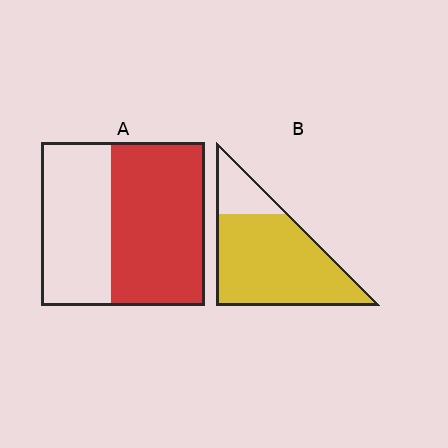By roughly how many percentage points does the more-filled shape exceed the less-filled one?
By roughly 25 percentage points (B over A).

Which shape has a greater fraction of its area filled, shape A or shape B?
Shape B.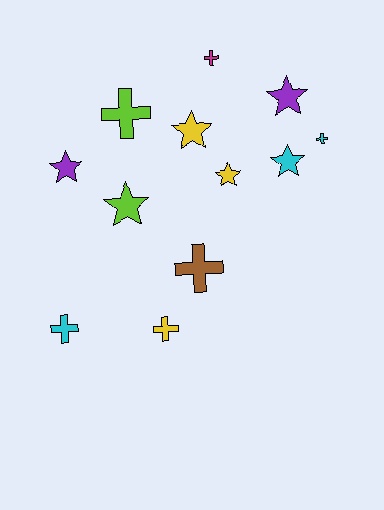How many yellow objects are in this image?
There are 3 yellow objects.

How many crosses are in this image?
There are 6 crosses.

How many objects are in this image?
There are 12 objects.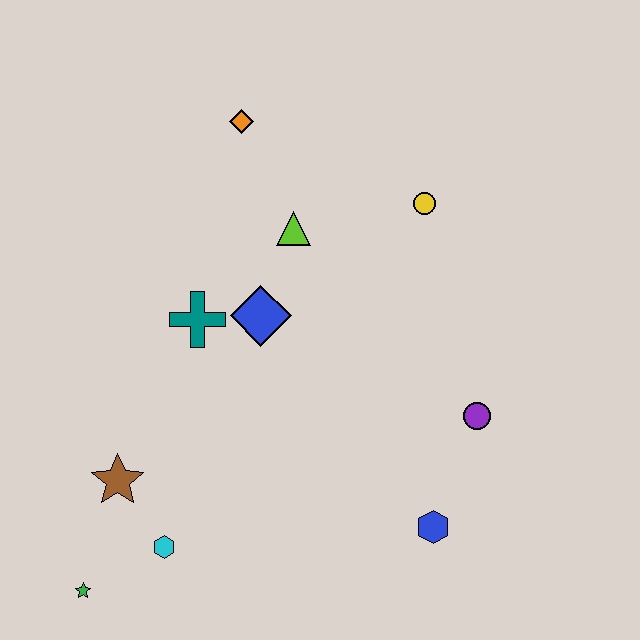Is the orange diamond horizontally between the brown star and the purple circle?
Yes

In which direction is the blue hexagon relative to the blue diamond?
The blue hexagon is below the blue diamond.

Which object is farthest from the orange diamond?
The green star is farthest from the orange diamond.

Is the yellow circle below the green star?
No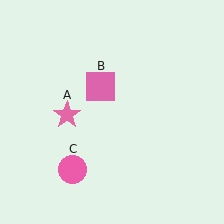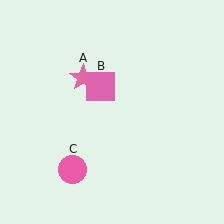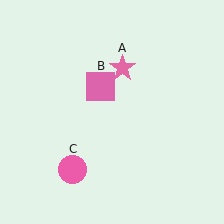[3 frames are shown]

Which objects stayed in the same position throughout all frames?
Pink square (object B) and pink circle (object C) remained stationary.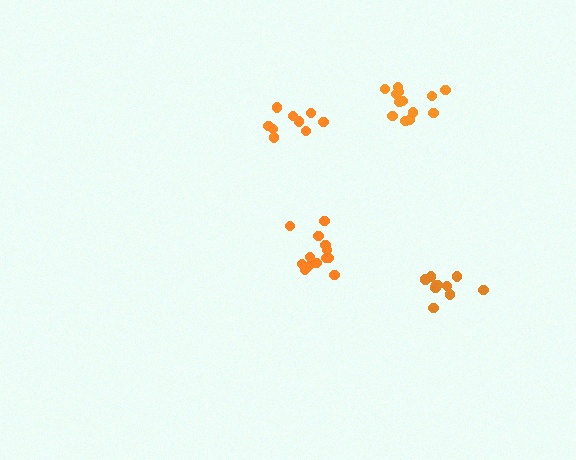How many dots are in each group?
Group 1: 13 dots, Group 2: 10 dots, Group 3: 9 dots, Group 4: 13 dots (45 total).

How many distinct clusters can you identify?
There are 4 distinct clusters.